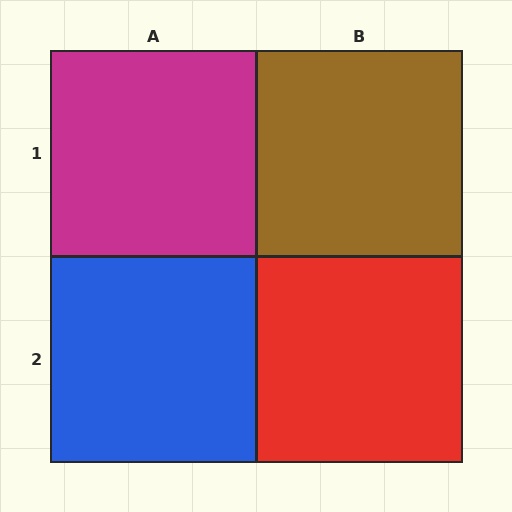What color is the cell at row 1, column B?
Brown.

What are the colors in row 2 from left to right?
Blue, red.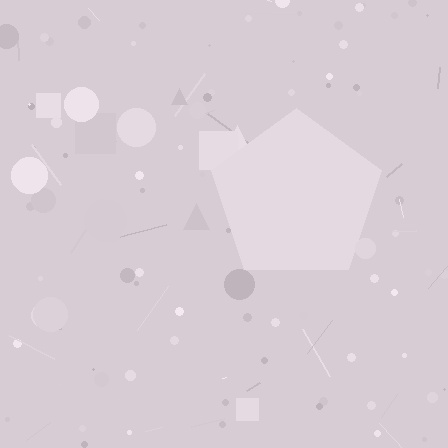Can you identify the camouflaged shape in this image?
The camouflaged shape is a pentagon.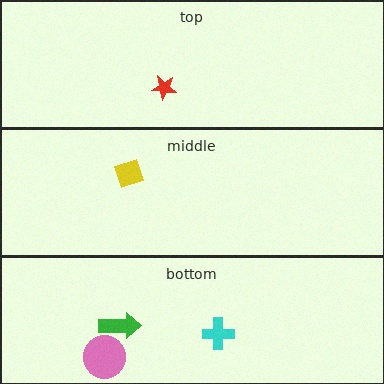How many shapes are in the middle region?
1.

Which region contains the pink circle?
The bottom region.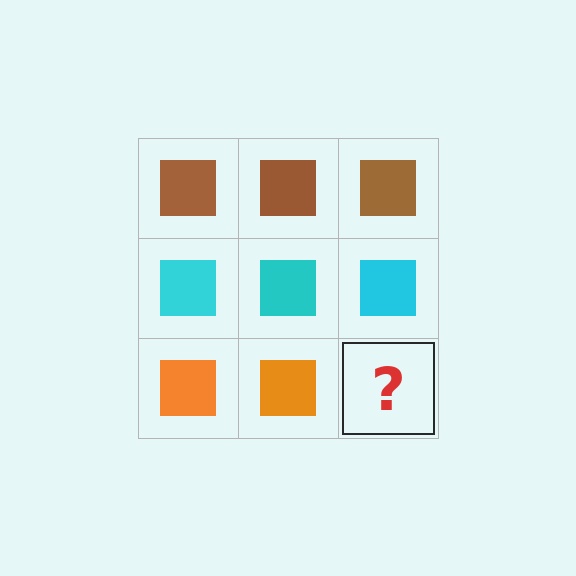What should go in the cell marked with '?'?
The missing cell should contain an orange square.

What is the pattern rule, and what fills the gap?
The rule is that each row has a consistent color. The gap should be filled with an orange square.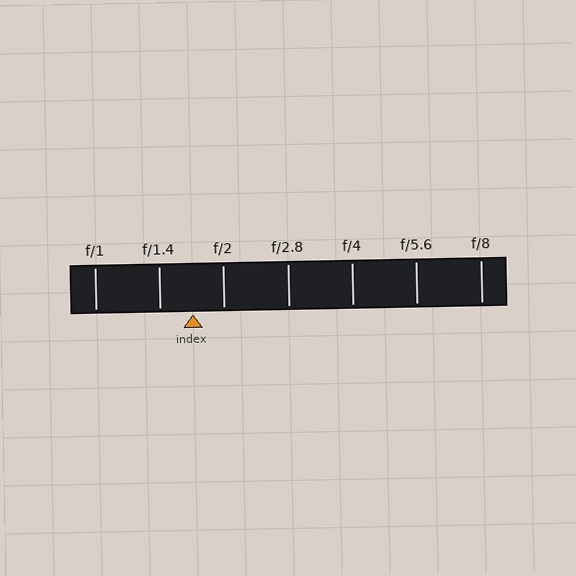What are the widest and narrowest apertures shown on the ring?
The widest aperture shown is f/1 and the narrowest is f/8.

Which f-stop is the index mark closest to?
The index mark is closest to f/2.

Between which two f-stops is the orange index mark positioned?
The index mark is between f/1.4 and f/2.